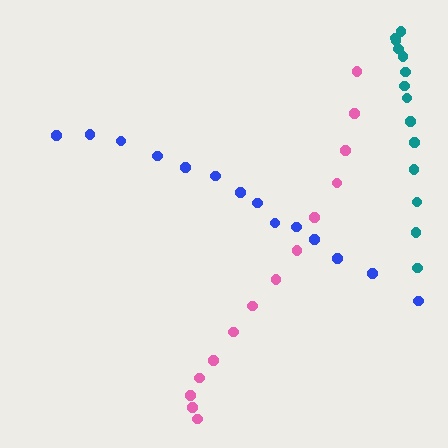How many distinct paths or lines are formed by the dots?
There are 3 distinct paths.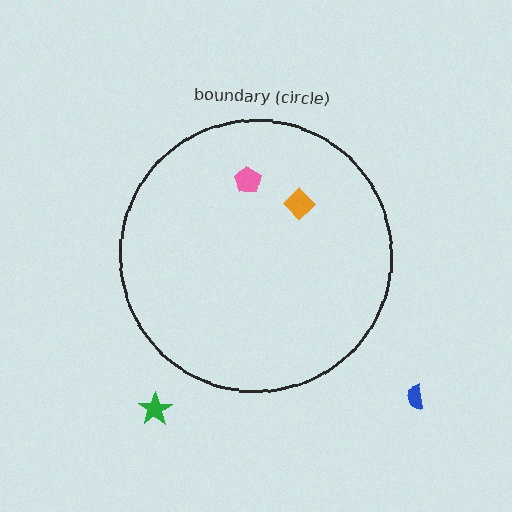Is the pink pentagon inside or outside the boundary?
Inside.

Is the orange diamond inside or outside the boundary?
Inside.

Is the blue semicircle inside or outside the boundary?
Outside.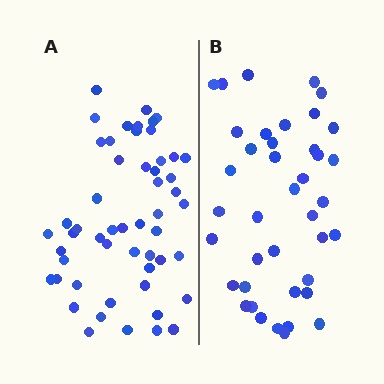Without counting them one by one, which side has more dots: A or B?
Region A (the left region) has more dots.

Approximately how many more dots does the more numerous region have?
Region A has approximately 15 more dots than region B.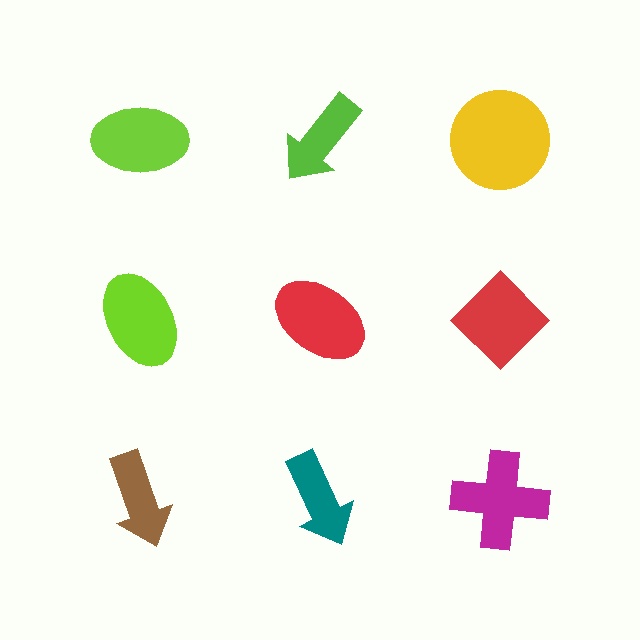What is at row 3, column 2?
A teal arrow.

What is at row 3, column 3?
A magenta cross.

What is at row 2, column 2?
A red ellipse.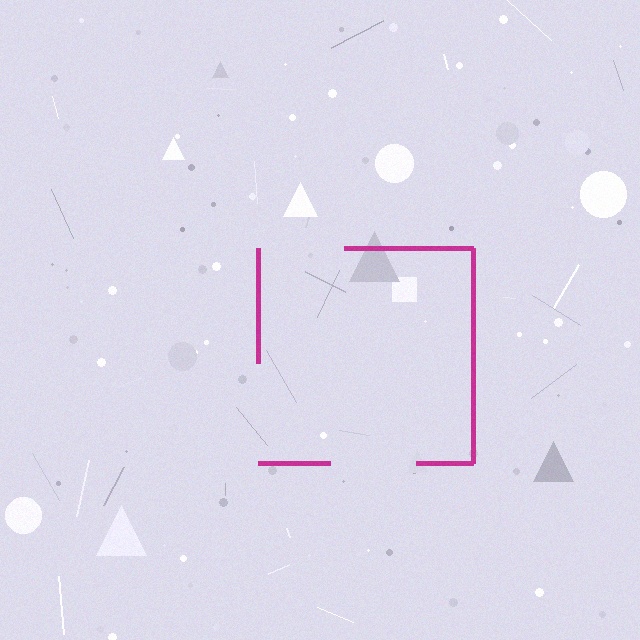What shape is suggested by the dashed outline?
The dashed outline suggests a square.